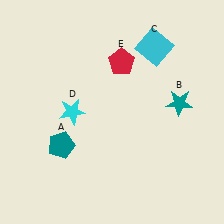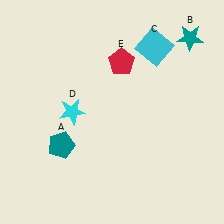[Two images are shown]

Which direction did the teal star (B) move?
The teal star (B) moved up.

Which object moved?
The teal star (B) moved up.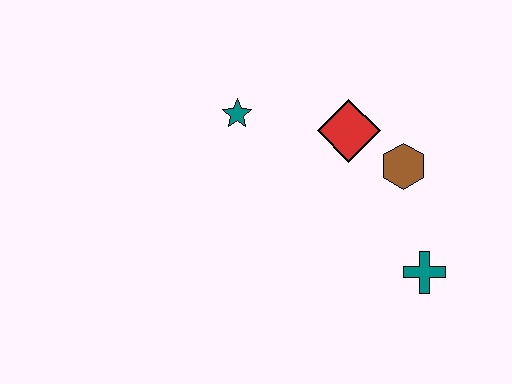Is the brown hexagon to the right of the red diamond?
Yes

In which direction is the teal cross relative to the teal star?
The teal cross is to the right of the teal star.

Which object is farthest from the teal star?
The teal cross is farthest from the teal star.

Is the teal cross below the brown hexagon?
Yes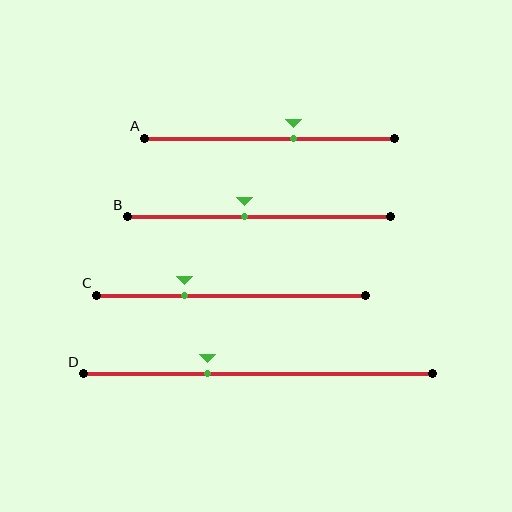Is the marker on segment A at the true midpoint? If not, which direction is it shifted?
No, the marker on segment A is shifted to the right by about 10% of the segment length.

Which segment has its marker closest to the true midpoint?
Segment B has its marker closest to the true midpoint.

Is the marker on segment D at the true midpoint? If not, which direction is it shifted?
No, the marker on segment D is shifted to the left by about 14% of the segment length.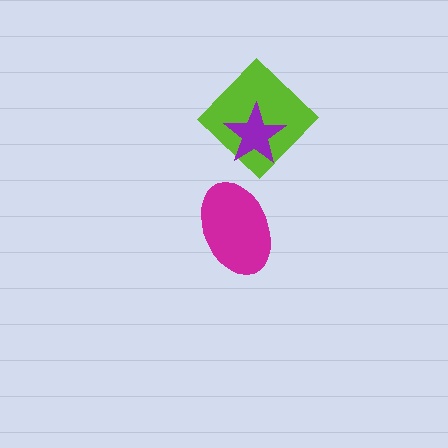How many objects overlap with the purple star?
1 object overlaps with the purple star.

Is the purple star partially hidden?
No, no other shape covers it.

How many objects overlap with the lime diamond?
1 object overlaps with the lime diamond.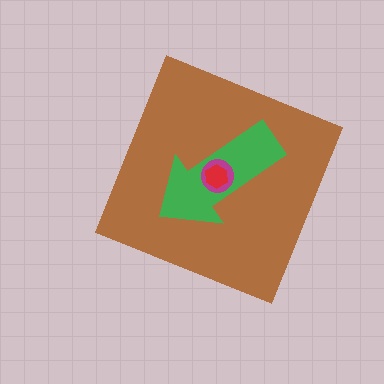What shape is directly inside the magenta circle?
The red hexagon.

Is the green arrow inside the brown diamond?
Yes.